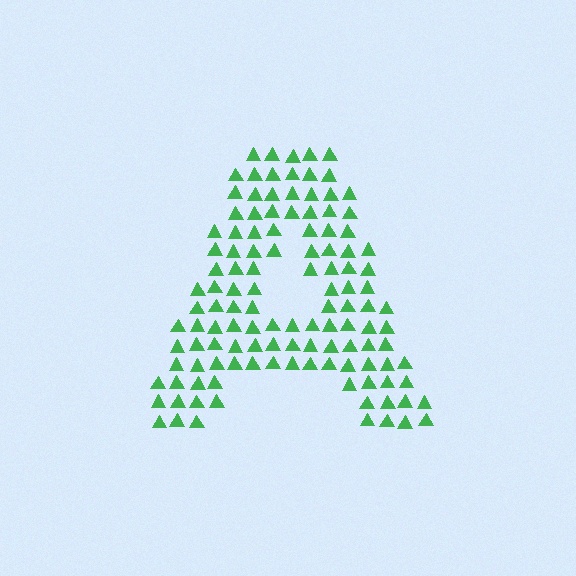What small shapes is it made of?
It is made of small triangles.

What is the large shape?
The large shape is the letter A.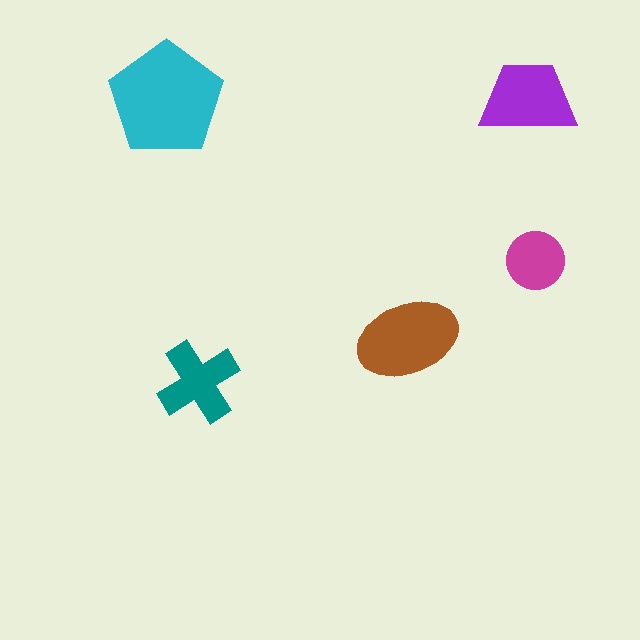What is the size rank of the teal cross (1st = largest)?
4th.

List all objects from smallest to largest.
The magenta circle, the teal cross, the purple trapezoid, the brown ellipse, the cyan pentagon.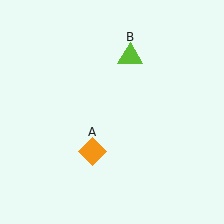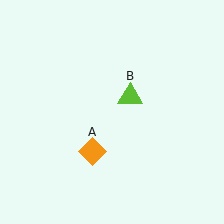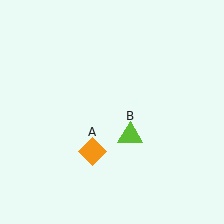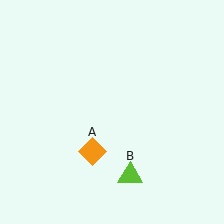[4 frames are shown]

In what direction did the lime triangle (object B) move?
The lime triangle (object B) moved down.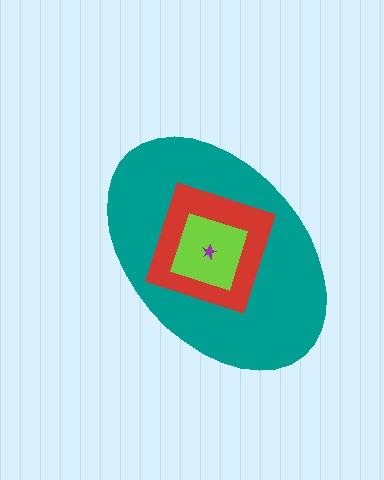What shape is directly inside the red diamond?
The lime square.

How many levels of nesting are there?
4.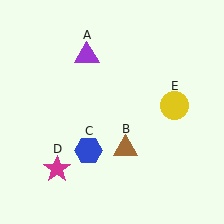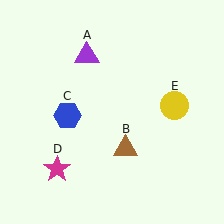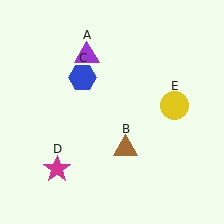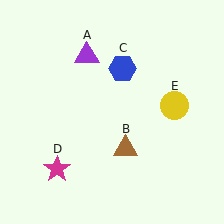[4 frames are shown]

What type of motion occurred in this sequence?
The blue hexagon (object C) rotated clockwise around the center of the scene.